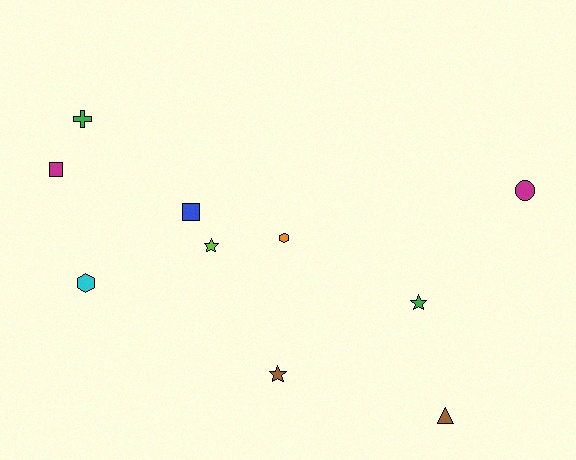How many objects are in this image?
There are 10 objects.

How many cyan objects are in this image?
There is 1 cyan object.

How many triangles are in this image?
There is 1 triangle.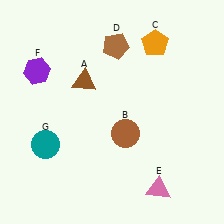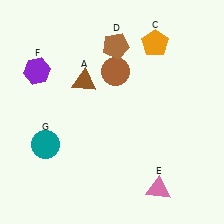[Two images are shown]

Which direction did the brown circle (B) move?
The brown circle (B) moved up.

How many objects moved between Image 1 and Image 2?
1 object moved between the two images.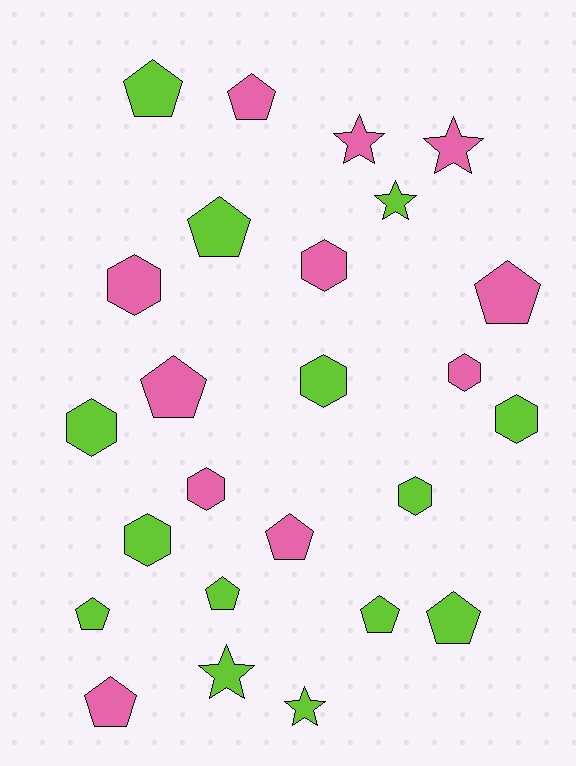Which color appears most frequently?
Lime, with 14 objects.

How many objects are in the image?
There are 25 objects.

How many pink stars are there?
There are 2 pink stars.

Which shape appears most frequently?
Pentagon, with 11 objects.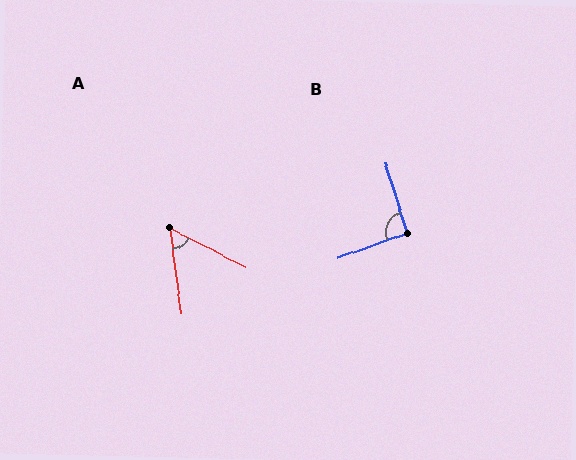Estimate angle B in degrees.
Approximately 93 degrees.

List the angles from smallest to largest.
A (55°), B (93°).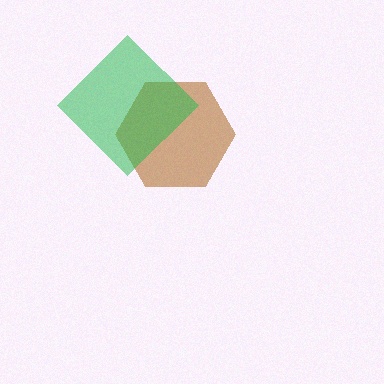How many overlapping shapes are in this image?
There are 2 overlapping shapes in the image.